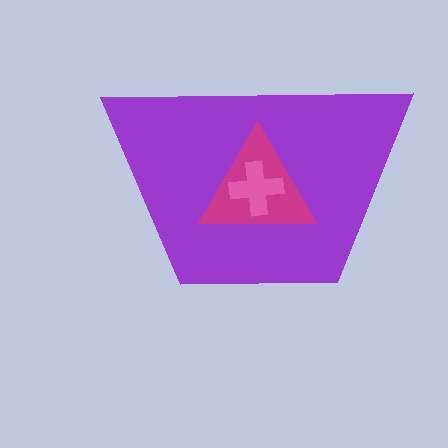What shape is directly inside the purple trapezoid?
The magenta triangle.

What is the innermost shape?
The pink cross.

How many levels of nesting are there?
3.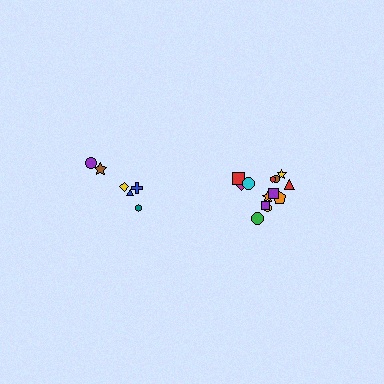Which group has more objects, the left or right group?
The right group.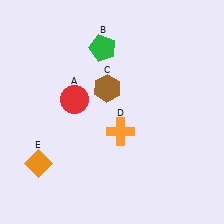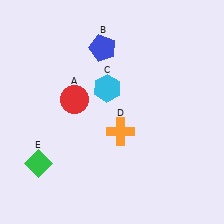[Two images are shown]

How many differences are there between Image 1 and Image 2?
There are 3 differences between the two images.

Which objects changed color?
B changed from green to blue. C changed from brown to cyan. E changed from orange to green.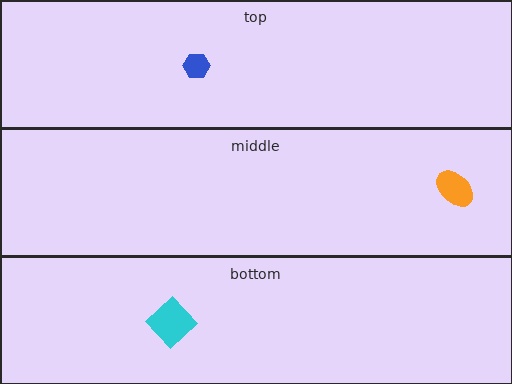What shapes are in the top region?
The blue hexagon.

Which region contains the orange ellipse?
The middle region.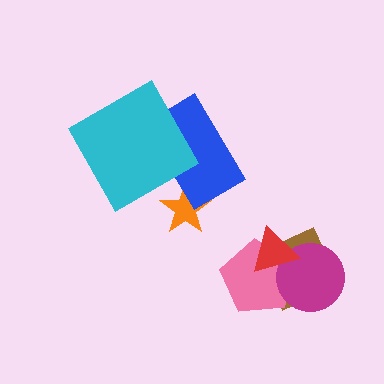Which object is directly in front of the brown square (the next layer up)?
The pink pentagon is directly in front of the brown square.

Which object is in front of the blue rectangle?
The cyan square is in front of the blue rectangle.